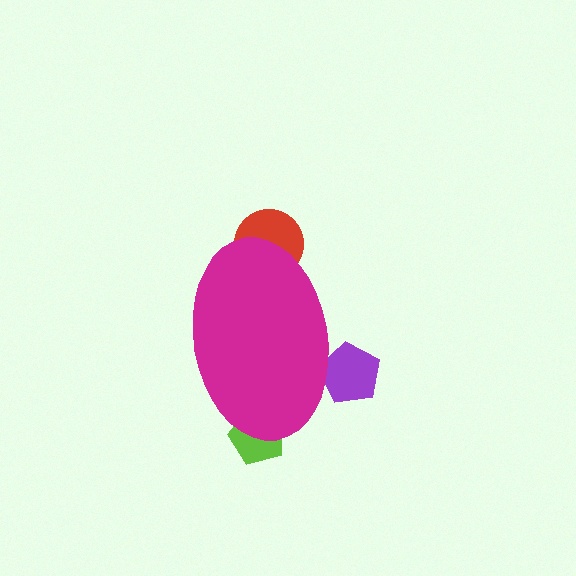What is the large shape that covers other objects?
A magenta ellipse.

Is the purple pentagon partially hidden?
Yes, the purple pentagon is partially hidden behind the magenta ellipse.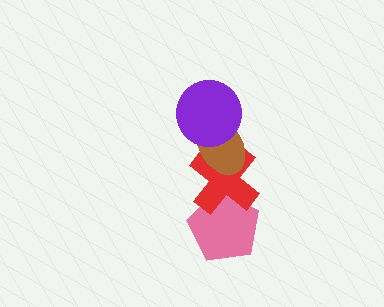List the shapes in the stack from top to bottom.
From top to bottom: the purple circle, the brown ellipse, the red cross, the pink pentagon.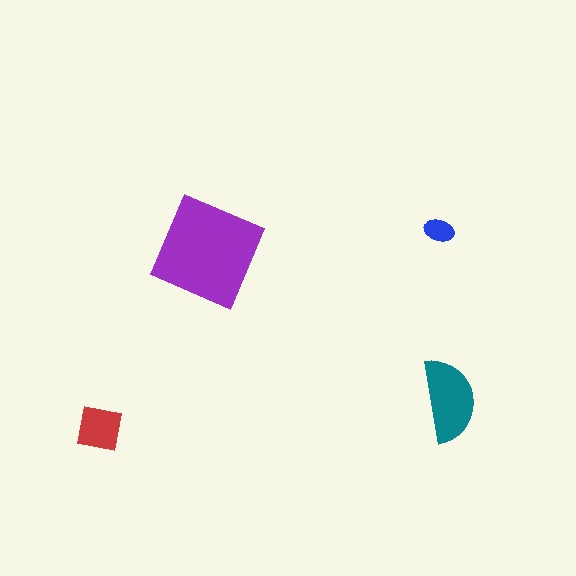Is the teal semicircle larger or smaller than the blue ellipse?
Larger.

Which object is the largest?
The purple square.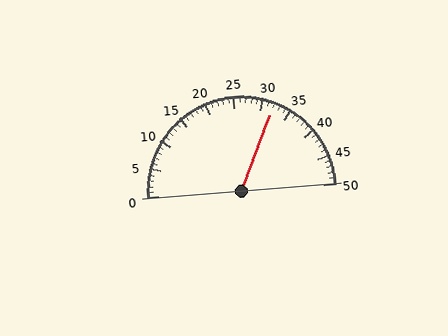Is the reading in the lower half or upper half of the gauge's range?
The reading is in the upper half of the range (0 to 50).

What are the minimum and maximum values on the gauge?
The gauge ranges from 0 to 50.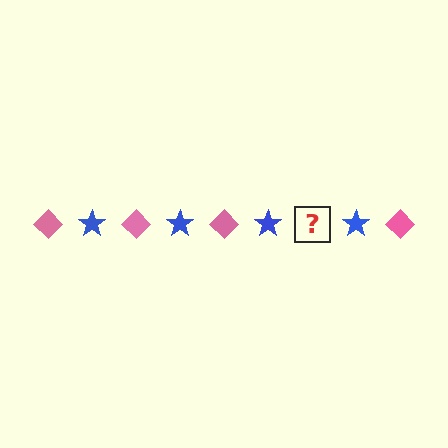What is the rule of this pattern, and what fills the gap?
The rule is that the pattern alternates between pink diamond and blue star. The gap should be filled with a pink diamond.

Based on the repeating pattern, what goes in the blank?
The blank should be a pink diamond.